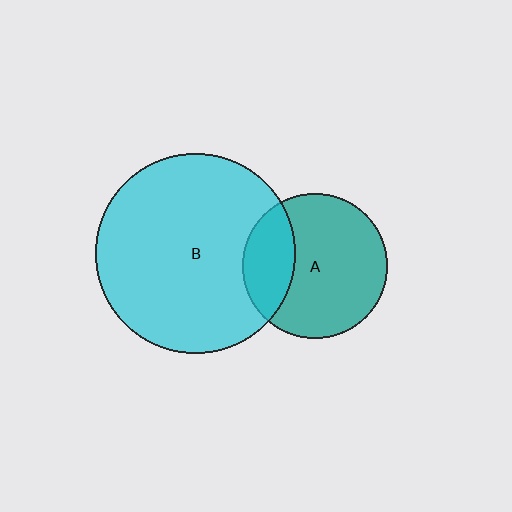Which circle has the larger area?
Circle B (cyan).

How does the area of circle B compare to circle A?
Approximately 1.9 times.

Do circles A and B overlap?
Yes.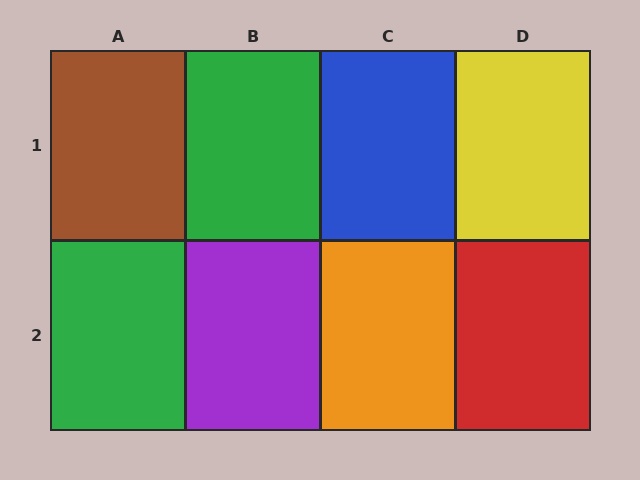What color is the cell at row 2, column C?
Orange.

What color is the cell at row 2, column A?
Green.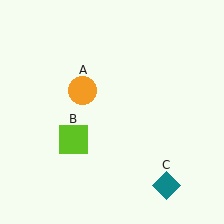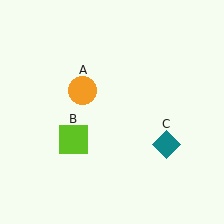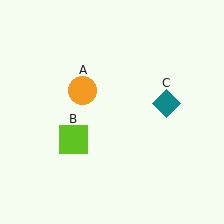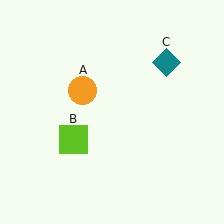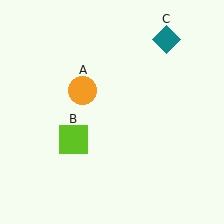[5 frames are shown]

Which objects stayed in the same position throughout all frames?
Orange circle (object A) and lime square (object B) remained stationary.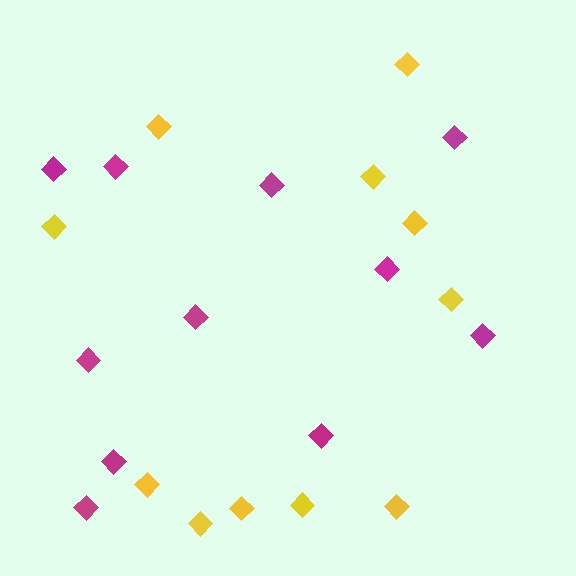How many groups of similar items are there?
There are 2 groups: one group of yellow diamonds (11) and one group of magenta diamonds (11).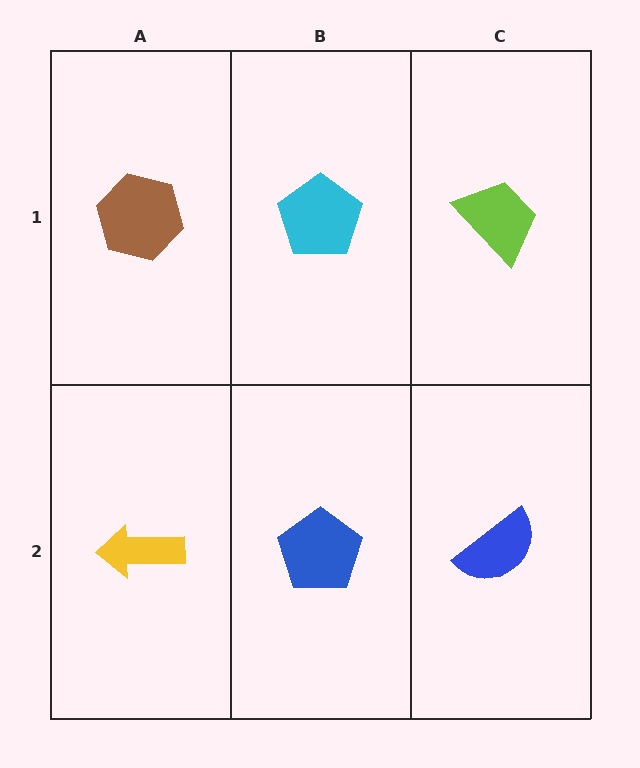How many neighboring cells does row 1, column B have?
3.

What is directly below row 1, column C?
A blue semicircle.